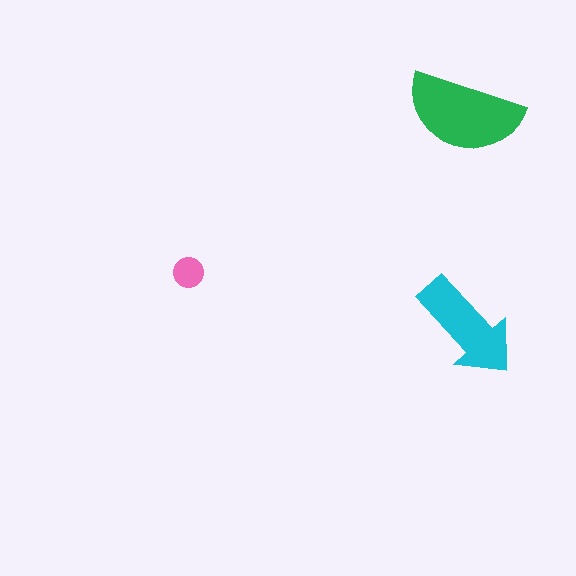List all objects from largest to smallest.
The green semicircle, the cyan arrow, the pink circle.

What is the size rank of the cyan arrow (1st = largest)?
2nd.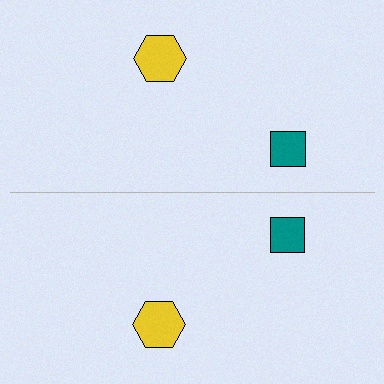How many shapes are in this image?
There are 4 shapes in this image.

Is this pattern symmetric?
Yes, this pattern has bilateral (reflection) symmetry.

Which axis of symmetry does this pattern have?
The pattern has a horizontal axis of symmetry running through the center of the image.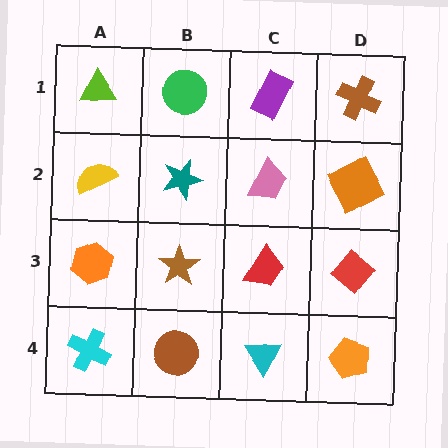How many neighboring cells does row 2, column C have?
4.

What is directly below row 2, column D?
A red diamond.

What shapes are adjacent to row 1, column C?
A pink trapezoid (row 2, column C), a green circle (row 1, column B), a brown cross (row 1, column D).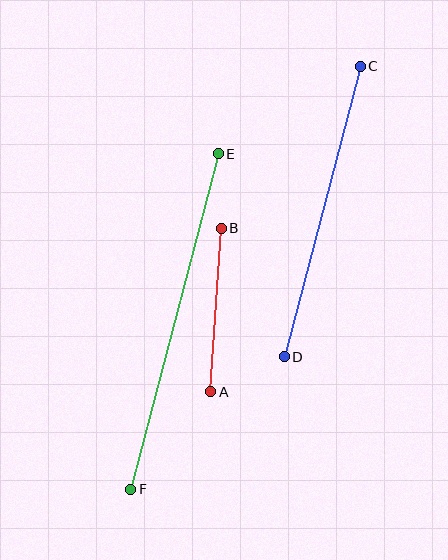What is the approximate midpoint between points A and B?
The midpoint is at approximately (216, 310) pixels.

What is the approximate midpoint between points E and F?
The midpoint is at approximately (174, 321) pixels.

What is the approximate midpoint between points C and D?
The midpoint is at approximately (322, 211) pixels.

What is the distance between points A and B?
The distance is approximately 164 pixels.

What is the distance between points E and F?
The distance is approximately 346 pixels.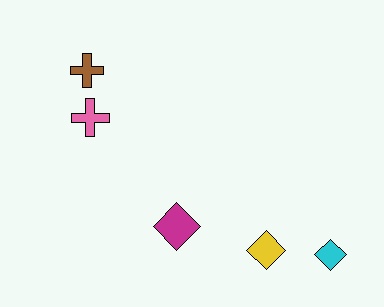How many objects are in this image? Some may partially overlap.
There are 5 objects.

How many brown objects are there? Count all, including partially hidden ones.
There is 1 brown object.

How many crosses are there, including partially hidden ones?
There are 2 crosses.